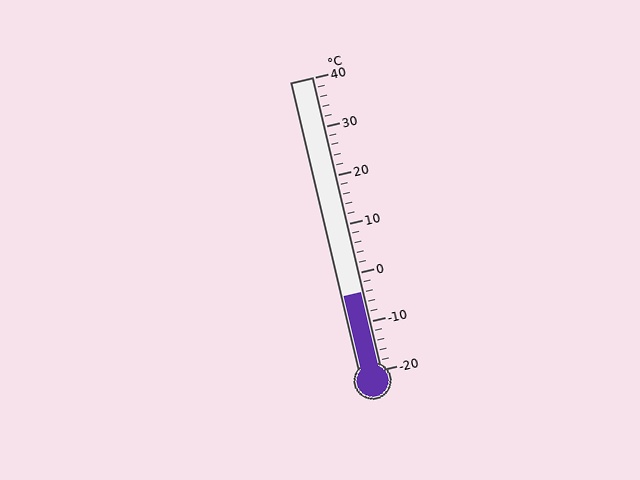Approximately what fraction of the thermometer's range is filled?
The thermometer is filled to approximately 25% of its range.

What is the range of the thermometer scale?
The thermometer scale ranges from -20°C to 40°C.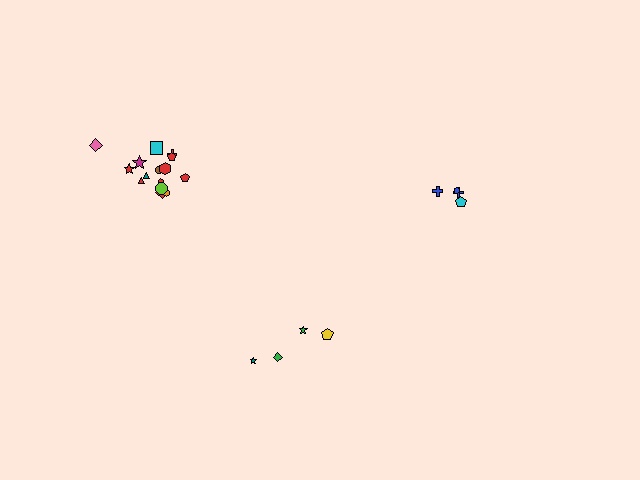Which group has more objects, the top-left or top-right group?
The top-left group.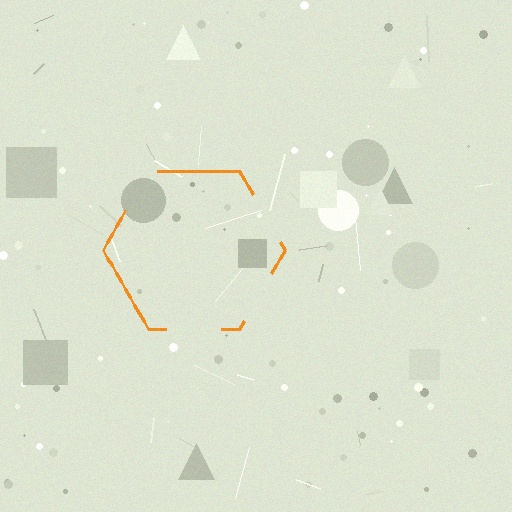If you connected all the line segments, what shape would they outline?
They would outline a hexagon.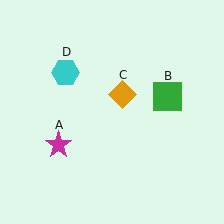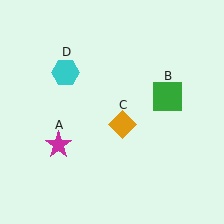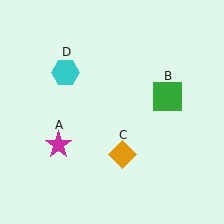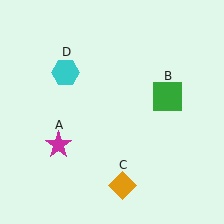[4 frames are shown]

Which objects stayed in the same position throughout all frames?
Magenta star (object A) and green square (object B) and cyan hexagon (object D) remained stationary.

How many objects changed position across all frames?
1 object changed position: orange diamond (object C).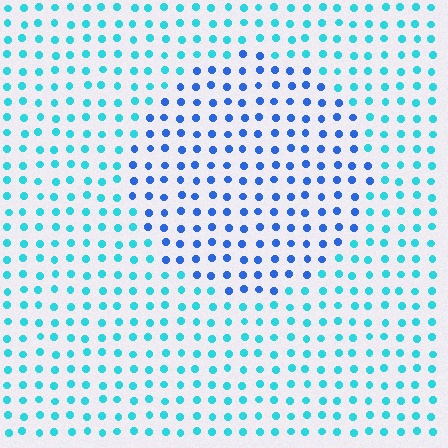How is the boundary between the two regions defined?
The boundary is defined purely by a slight shift in hue (about 38 degrees). Spacing, size, and orientation are identical on both sides.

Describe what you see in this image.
The image is filled with small cyan elements in a uniform arrangement. A circle-shaped region is visible where the elements are tinted to a slightly different hue, forming a subtle color boundary.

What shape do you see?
I see a circle.